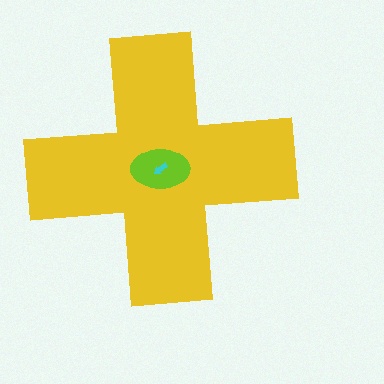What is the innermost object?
The cyan arrow.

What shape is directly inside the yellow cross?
The lime ellipse.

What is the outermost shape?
The yellow cross.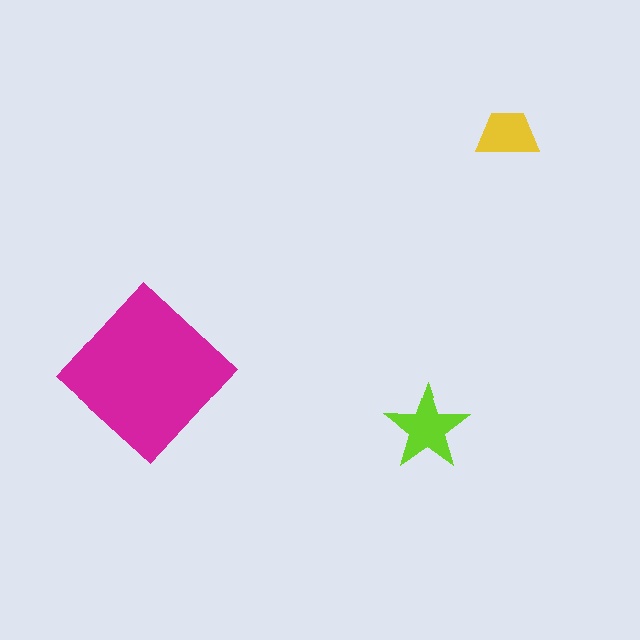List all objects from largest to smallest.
The magenta diamond, the lime star, the yellow trapezoid.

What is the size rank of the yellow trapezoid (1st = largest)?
3rd.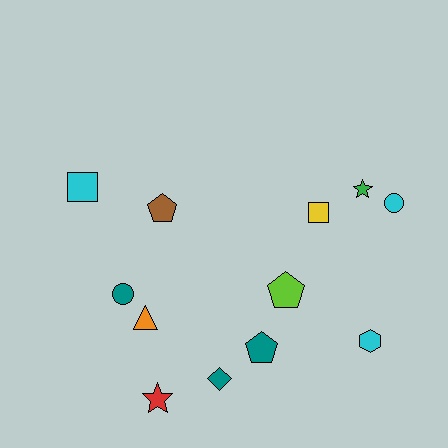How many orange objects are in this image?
There is 1 orange object.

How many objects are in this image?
There are 12 objects.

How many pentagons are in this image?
There are 3 pentagons.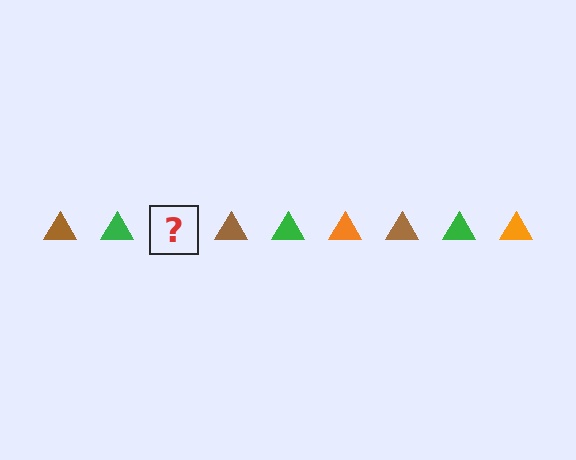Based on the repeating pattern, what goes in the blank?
The blank should be an orange triangle.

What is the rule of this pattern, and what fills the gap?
The rule is that the pattern cycles through brown, green, orange triangles. The gap should be filled with an orange triangle.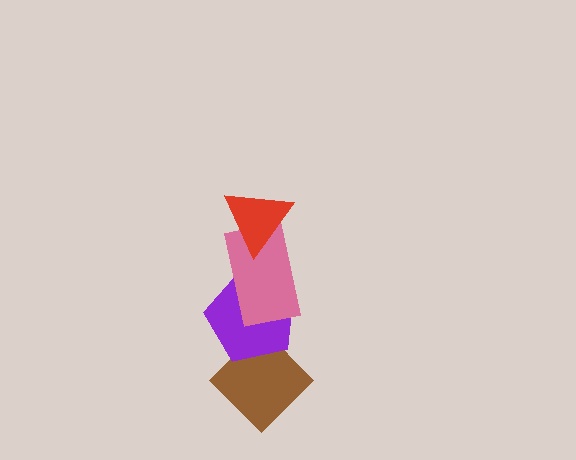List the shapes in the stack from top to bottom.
From top to bottom: the red triangle, the pink rectangle, the purple pentagon, the brown diamond.